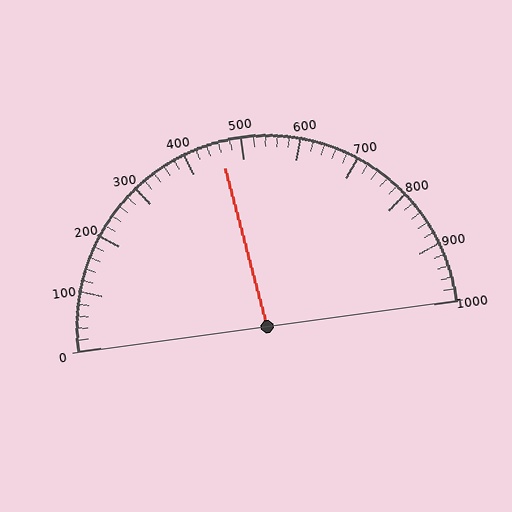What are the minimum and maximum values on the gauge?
The gauge ranges from 0 to 1000.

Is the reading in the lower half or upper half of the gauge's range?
The reading is in the lower half of the range (0 to 1000).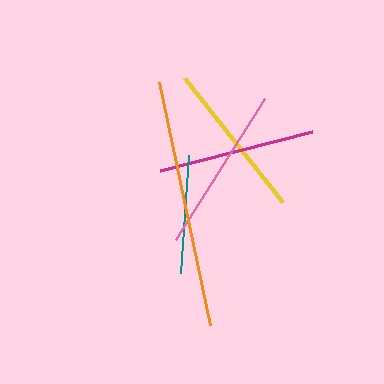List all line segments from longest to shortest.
From longest to shortest: orange, pink, yellow, magenta, teal.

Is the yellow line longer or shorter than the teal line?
The yellow line is longer than the teal line.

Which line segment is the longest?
The orange line is the longest at approximately 248 pixels.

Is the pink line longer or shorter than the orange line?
The orange line is longer than the pink line.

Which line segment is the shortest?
The teal line is the shortest at approximately 118 pixels.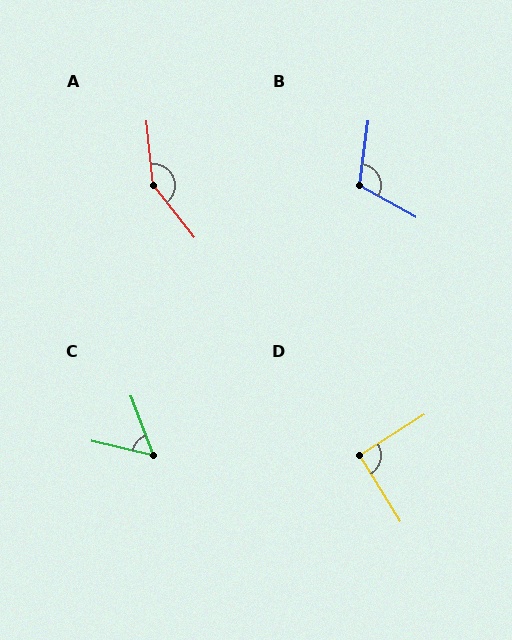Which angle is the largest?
A, at approximately 147 degrees.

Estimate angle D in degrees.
Approximately 90 degrees.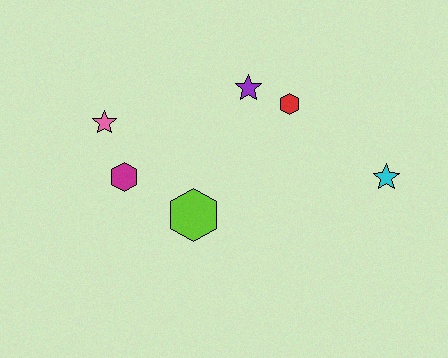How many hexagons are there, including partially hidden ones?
There are 3 hexagons.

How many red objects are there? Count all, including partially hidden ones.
There is 1 red object.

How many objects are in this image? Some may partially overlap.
There are 6 objects.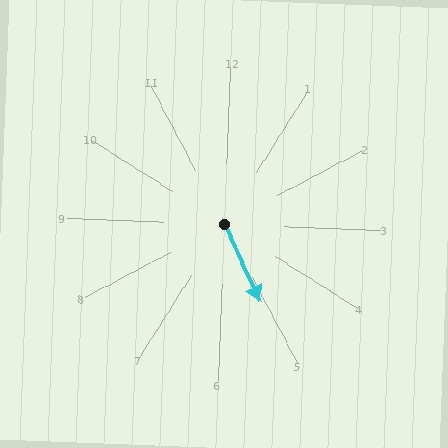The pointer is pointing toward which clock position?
Roughly 5 o'clock.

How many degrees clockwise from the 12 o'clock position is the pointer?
Approximately 153 degrees.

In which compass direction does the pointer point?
Southeast.